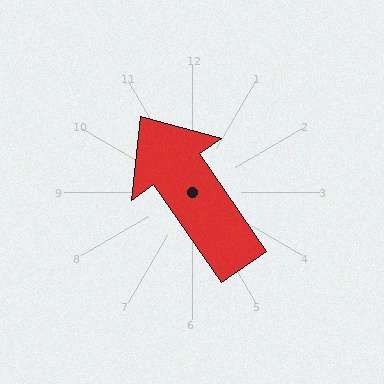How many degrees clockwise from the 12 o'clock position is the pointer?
Approximately 326 degrees.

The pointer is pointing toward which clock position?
Roughly 11 o'clock.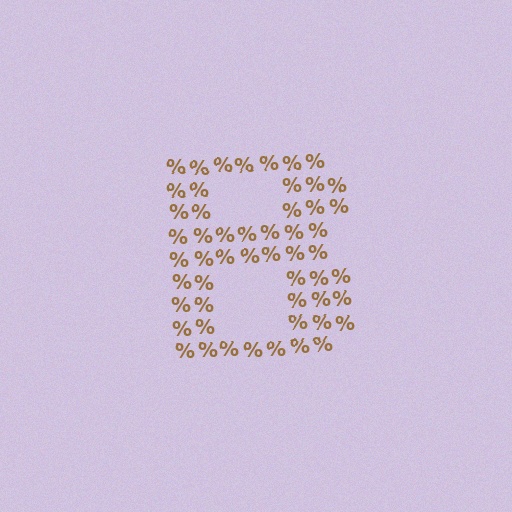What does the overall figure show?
The overall figure shows the letter B.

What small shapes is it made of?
It is made of small percent signs.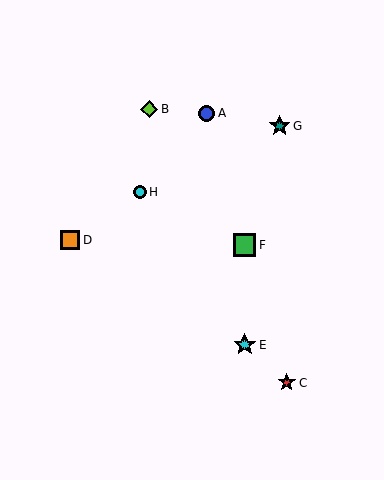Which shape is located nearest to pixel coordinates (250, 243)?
The green square (labeled F) at (245, 245) is nearest to that location.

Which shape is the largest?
The green square (labeled F) is the largest.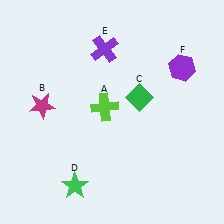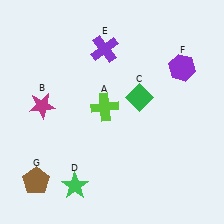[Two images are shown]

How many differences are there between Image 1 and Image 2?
There is 1 difference between the two images.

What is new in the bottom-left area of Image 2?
A brown pentagon (G) was added in the bottom-left area of Image 2.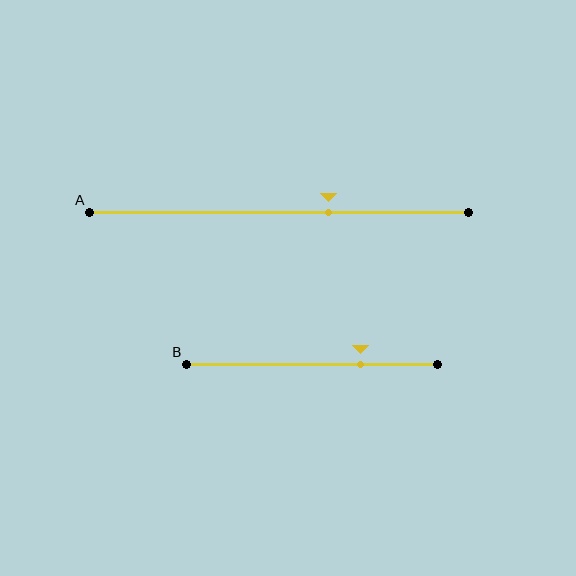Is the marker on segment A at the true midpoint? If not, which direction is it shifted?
No, the marker on segment A is shifted to the right by about 13% of the segment length.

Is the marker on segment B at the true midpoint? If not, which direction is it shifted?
No, the marker on segment B is shifted to the right by about 19% of the segment length.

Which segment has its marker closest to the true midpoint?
Segment A has its marker closest to the true midpoint.